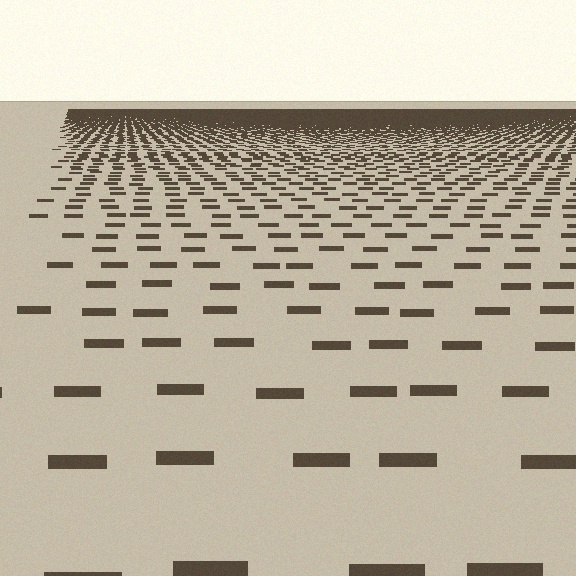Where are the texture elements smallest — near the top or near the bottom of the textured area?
Near the top.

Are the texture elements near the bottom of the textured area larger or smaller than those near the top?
Larger. Near the bottom, elements are closer to the viewer and appear at a bigger on-screen size.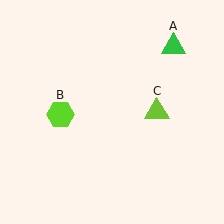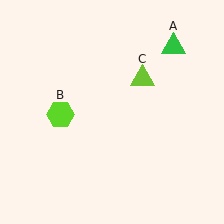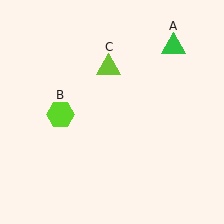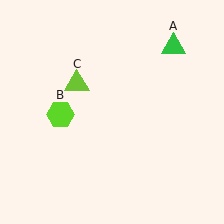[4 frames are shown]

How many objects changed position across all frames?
1 object changed position: lime triangle (object C).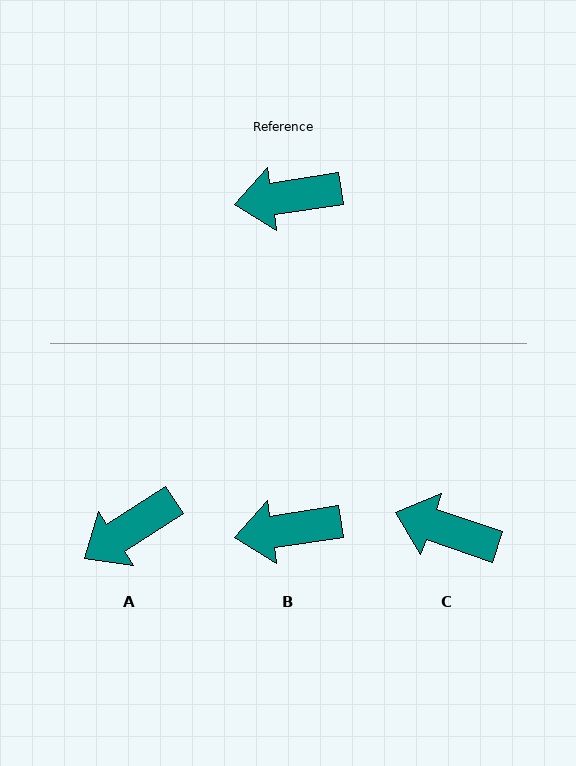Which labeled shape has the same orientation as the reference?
B.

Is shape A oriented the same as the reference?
No, it is off by about 24 degrees.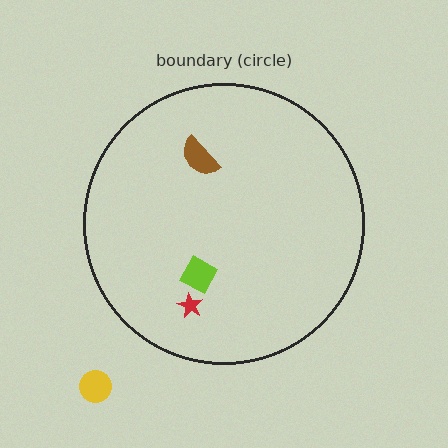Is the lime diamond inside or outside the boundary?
Inside.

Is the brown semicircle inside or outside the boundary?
Inside.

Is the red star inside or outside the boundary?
Inside.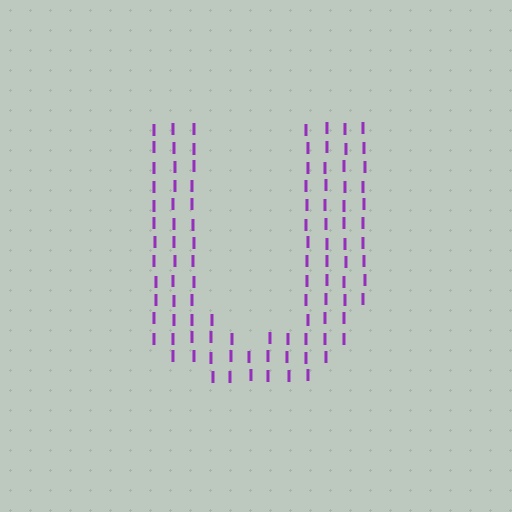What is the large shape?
The large shape is the letter U.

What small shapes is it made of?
It is made of small letter I's.